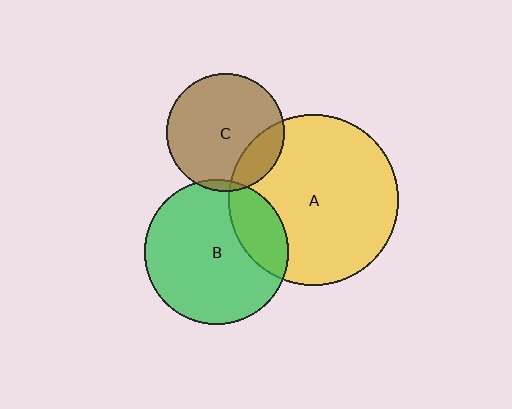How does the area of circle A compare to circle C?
Approximately 2.1 times.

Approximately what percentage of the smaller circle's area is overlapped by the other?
Approximately 20%.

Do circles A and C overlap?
Yes.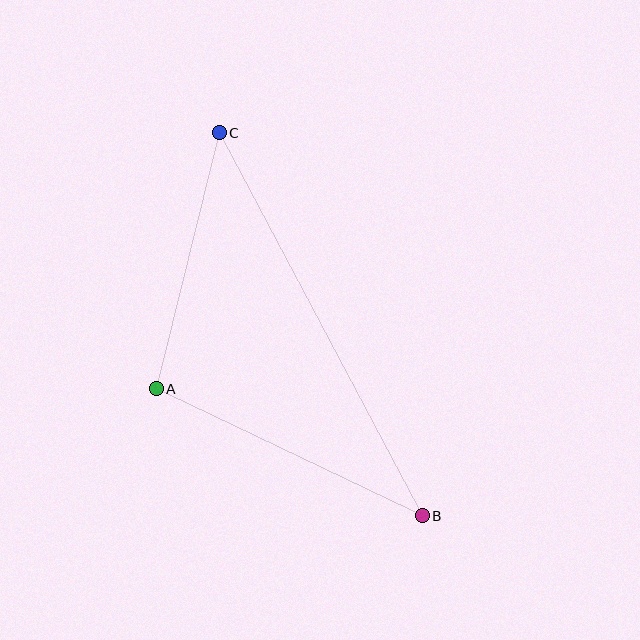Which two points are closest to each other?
Points A and C are closest to each other.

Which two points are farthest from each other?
Points B and C are farthest from each other.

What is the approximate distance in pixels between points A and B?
The distance between A and B is approximately 295 pixels.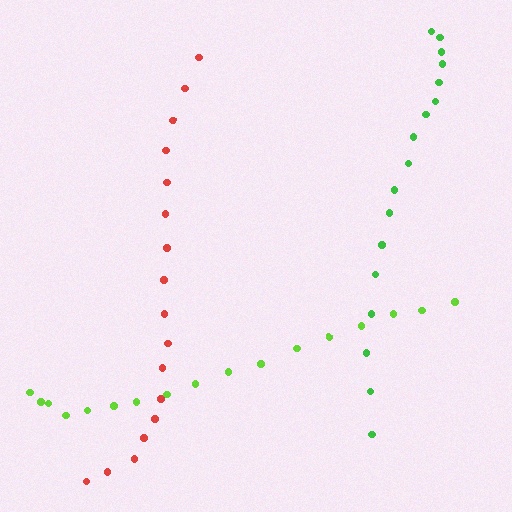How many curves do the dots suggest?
There are 3 distinct paths.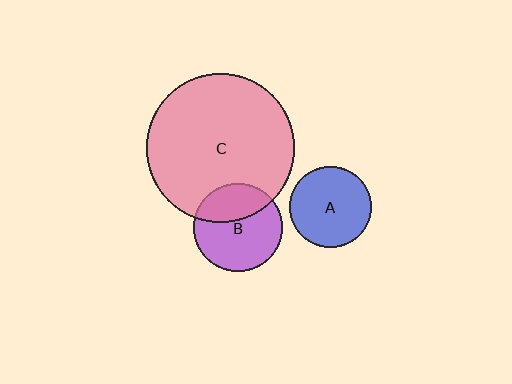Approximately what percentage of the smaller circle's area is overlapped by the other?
Approximately 35%.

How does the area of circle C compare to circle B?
Approximately 2.8 times.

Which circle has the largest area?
Circle C (pink).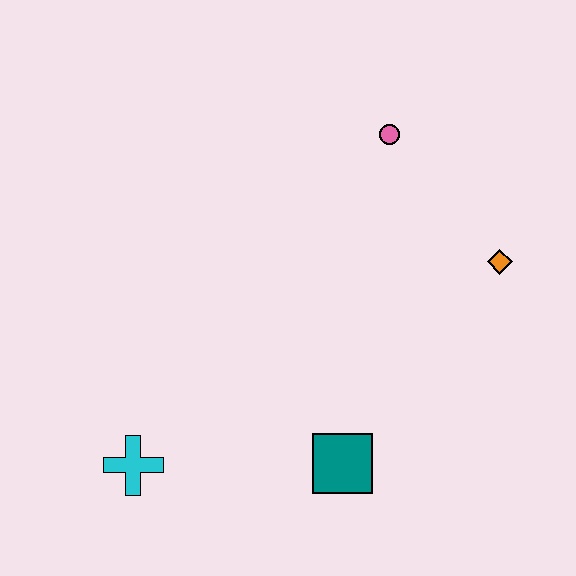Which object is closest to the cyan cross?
The teal square is closest to the cyan cross.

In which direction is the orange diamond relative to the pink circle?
The orange diamond is below the pink circle.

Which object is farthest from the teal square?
The pink circle is farthest from the teal square.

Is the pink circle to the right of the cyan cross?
Yes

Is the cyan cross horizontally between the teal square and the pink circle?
No